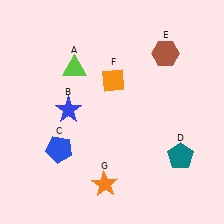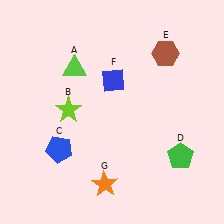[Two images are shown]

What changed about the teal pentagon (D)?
In Image 1, D is teal. In Image 2, it changed to green.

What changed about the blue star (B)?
In Image 1, B is blue. In Image 2, it changed to lime.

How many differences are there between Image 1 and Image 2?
There are 3 differences between the two images.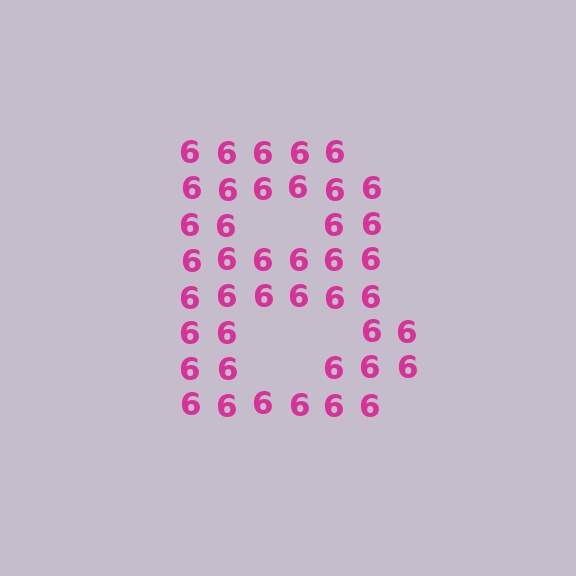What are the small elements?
The small elements are digit 6's.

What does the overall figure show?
The overall figure shows the letter B.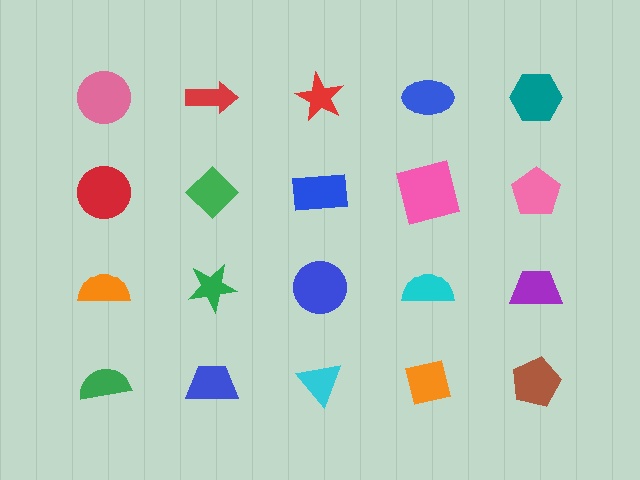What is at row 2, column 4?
A pink square.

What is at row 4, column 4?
An orange square.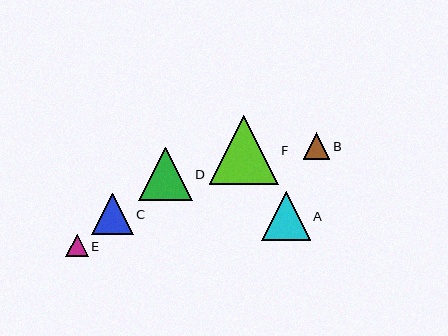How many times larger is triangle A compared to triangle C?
Triangle A is approximately 1.2 times the size of triangle C.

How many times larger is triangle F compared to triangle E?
Triangle F is approximately 3.1 times the size of triangle E.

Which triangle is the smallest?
Triangle E is the smallest with a size of approximately 22 pixels.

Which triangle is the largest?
Triangle F is the largest with a size of approximately 69 pixels.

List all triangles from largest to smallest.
From largest to smallest: F, D, A, C, B, E.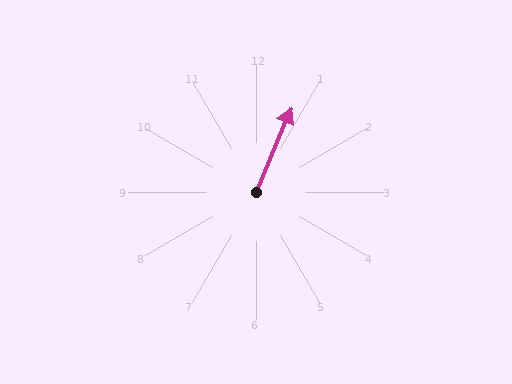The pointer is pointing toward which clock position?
Roughly 1 o'clock.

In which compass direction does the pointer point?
Northeast.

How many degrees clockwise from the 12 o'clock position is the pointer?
Approximately 23 degrees.